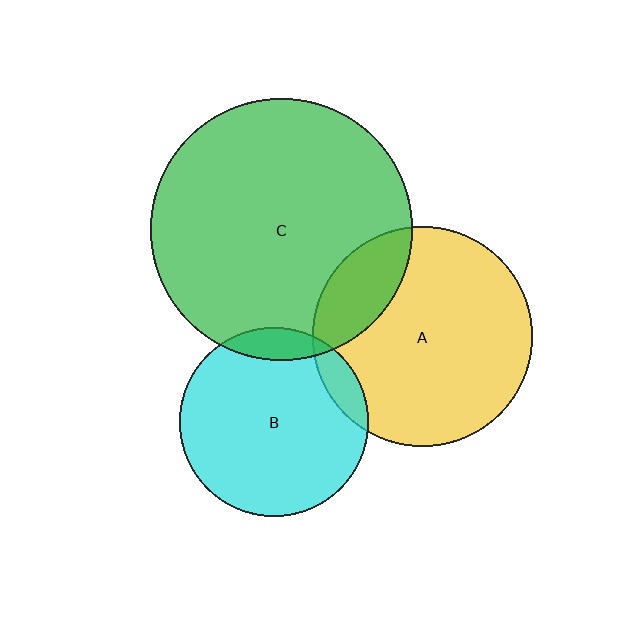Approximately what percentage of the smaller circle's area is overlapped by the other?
Approximately 10%.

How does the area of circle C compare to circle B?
Approximately 1.9 times.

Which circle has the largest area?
Circle C (green).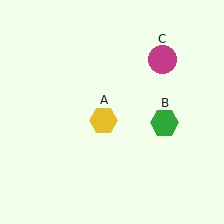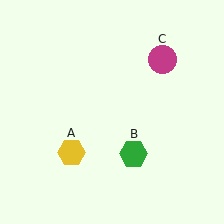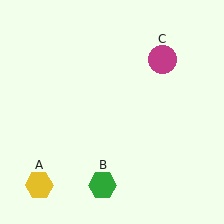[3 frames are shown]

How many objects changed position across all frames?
2 objects changed position: yellow hexagon (object A), green hexagon (object B).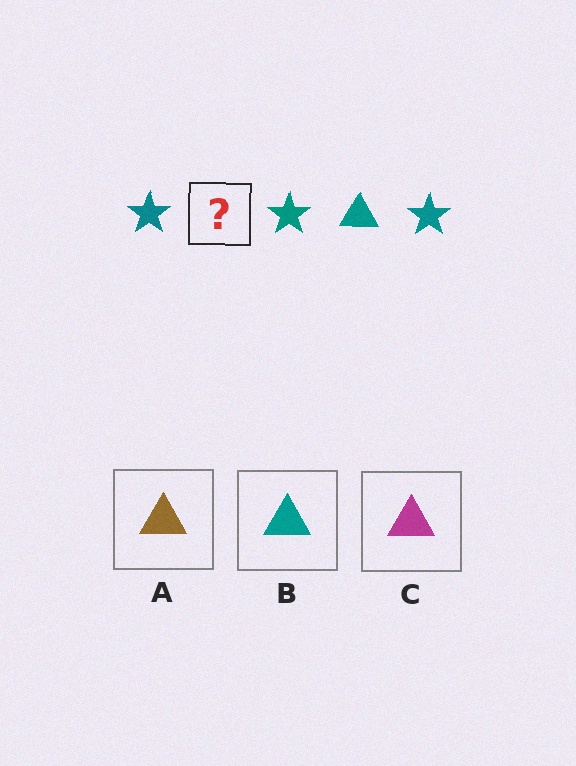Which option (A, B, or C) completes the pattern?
B.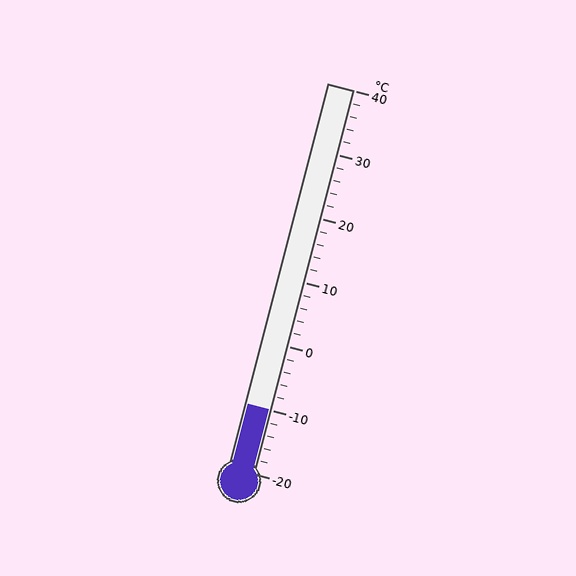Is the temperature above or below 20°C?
The temperature is below 20°C.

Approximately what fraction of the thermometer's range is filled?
The thermometer is filled to approximately 15% of its range.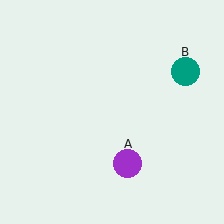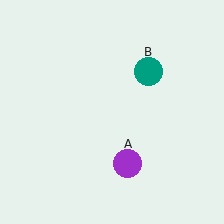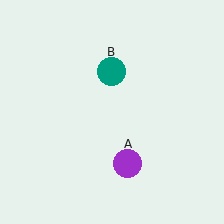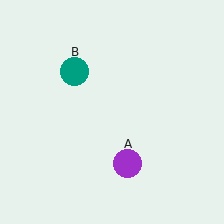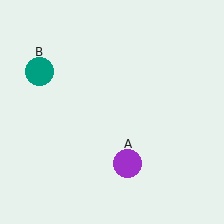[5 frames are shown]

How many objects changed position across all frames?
1 object changed position: teal circle (object B).